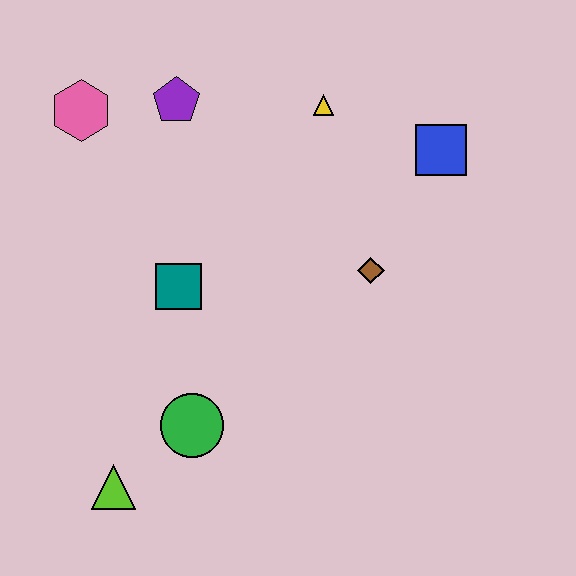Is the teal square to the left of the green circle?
Yes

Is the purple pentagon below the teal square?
No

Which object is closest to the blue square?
The yellow triangle is closest to the blue square.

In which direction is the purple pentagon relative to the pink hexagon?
The purple pentagon is to the right of the pink hexagon.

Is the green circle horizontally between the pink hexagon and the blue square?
Yes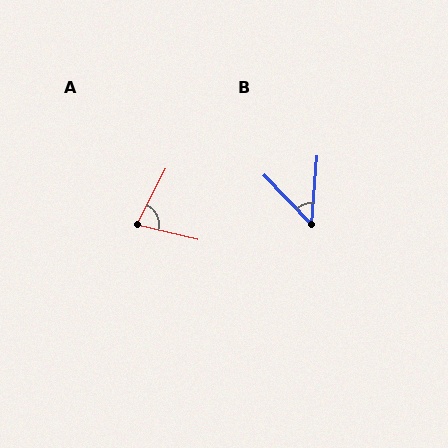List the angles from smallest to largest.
B (49°), A (77°).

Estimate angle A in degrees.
Approximately 77 degrees.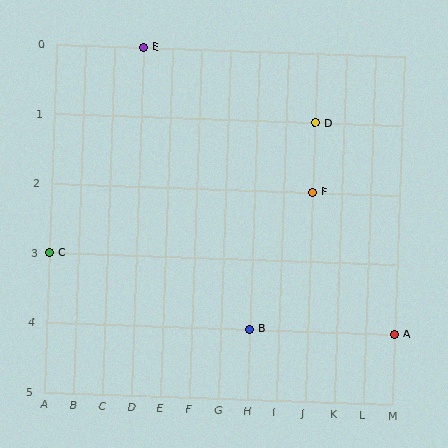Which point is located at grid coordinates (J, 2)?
Point F is at (J, 2).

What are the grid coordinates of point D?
Point D is at grid coordinates (J, 1).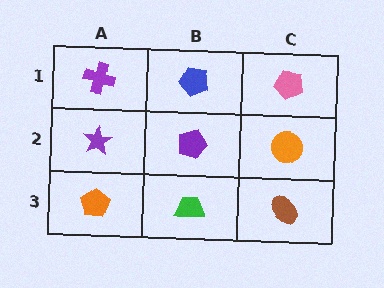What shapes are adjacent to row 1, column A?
A purple star (row 2, column A), a blue pentagon (row 1, column B).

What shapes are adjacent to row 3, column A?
A purple star (row 2, column A), a green trapezoid (row 3, column B).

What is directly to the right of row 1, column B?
A pink pentagon.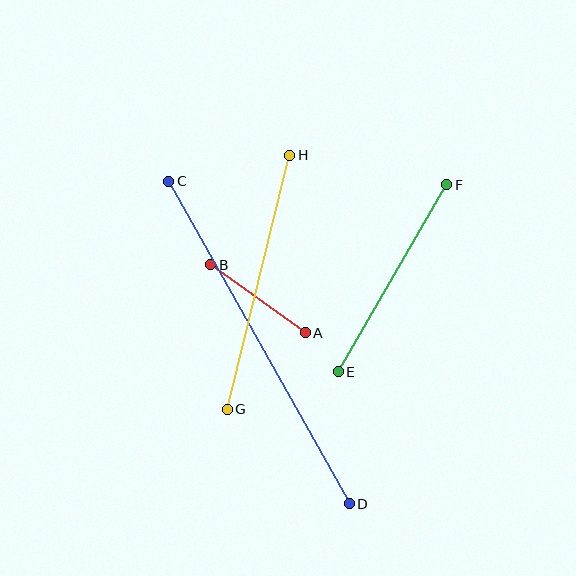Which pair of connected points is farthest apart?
Points C and D are farthest apart.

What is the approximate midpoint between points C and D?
The midpoint is at approximately (259, 343) pixels.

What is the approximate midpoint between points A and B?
The midpoint is at approximately (258, 299) pixels.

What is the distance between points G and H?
The distance is approximately 261 pixels.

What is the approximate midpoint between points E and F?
The midpoint is at approximately (393, 278) pixels.